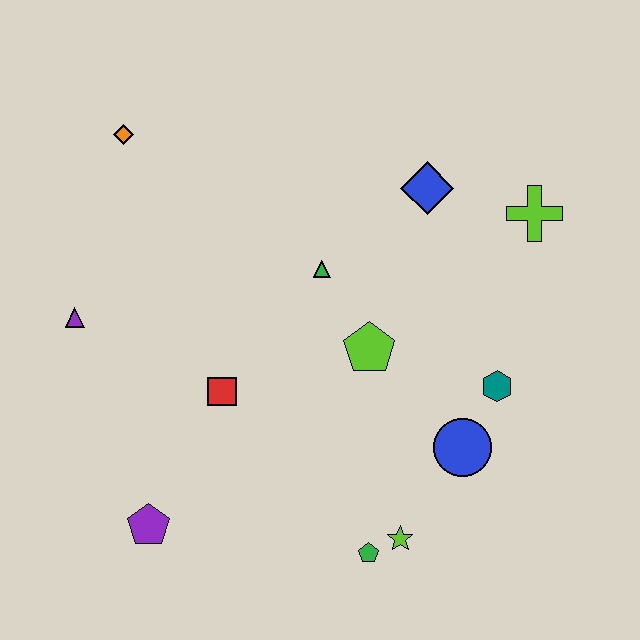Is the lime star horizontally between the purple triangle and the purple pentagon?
No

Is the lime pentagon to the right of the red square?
Yes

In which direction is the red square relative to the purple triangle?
The red square is to the right of the purple triangle.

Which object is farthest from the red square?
The lime cross is farthest from the red square.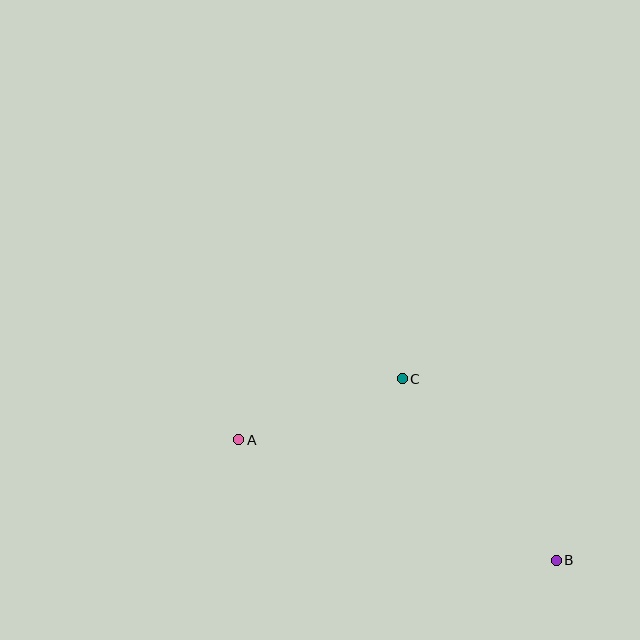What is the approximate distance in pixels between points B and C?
The distance between B and C is approximately 238 pixels.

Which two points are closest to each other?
Points A and C are closest to each other.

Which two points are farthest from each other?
Points A and B are farthest from each other.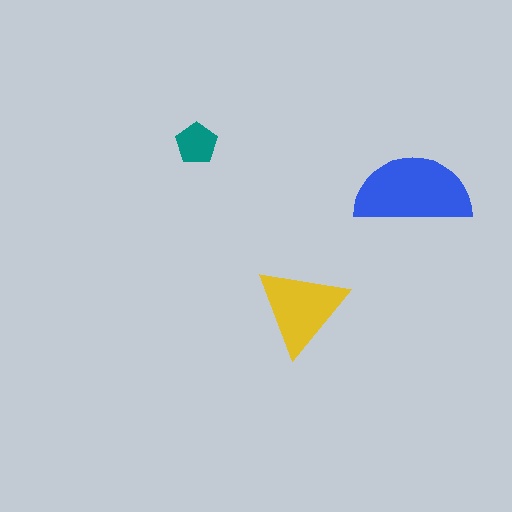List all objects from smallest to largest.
The teal pentagon, the yellow triangle, the blue semicircle.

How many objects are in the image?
There are 3 objects in the image.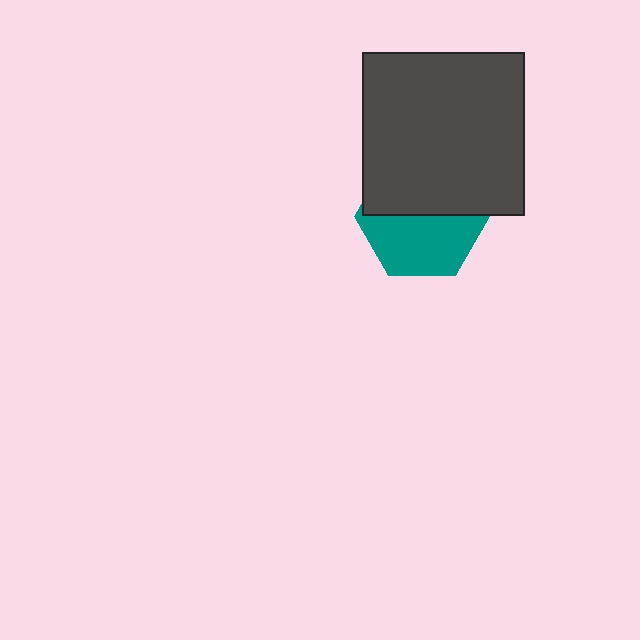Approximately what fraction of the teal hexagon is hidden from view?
Roughly 48% of the teal hexagon is hidden behind the dark gray square.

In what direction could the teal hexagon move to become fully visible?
The teal hexagon could move down. That would shift it out from behind the dark gray square entirely.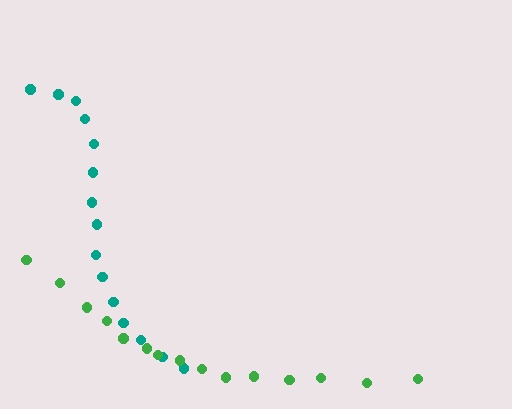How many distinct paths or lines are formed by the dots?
There are 2 distinct paths.